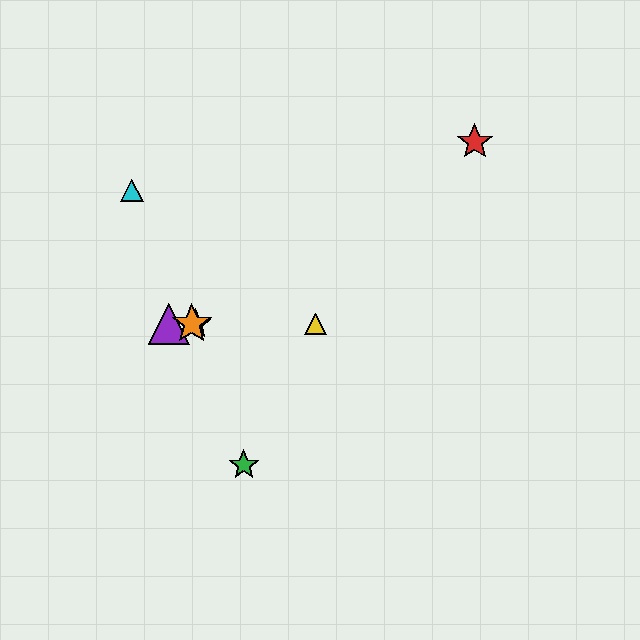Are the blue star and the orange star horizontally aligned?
Yes, both are at y≈324.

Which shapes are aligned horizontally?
The blue star, the yellow triangle, the purple triangle, the orange star are aligned horizontally.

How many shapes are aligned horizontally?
4 shapes (the blue star, the yellow triangle, the purple triangle, the orange star) are aligned horizontally.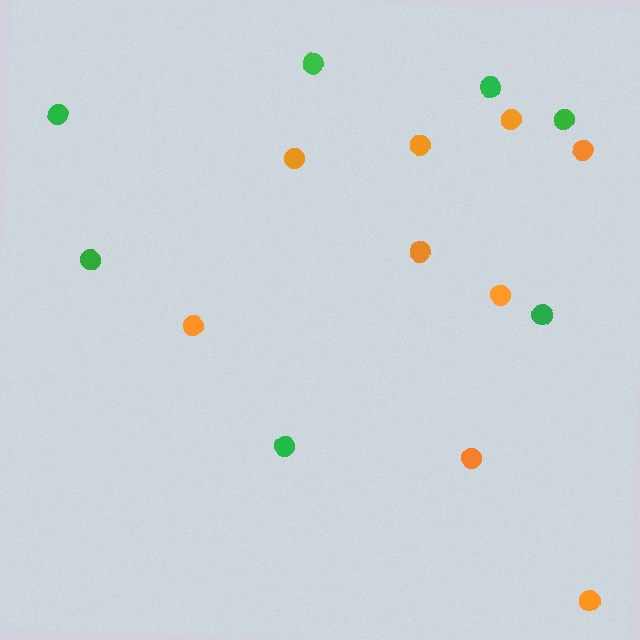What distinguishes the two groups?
There are 2 groups: one group of orange circles (9) and one group of green circles (7).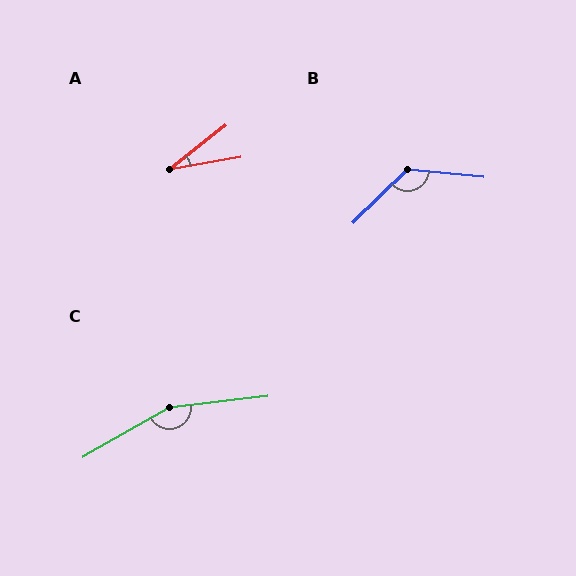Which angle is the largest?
C, at approximately 157 degrees.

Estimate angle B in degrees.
Approximately 130 degrees.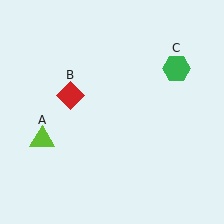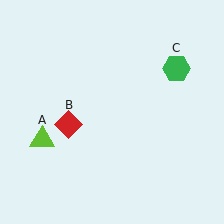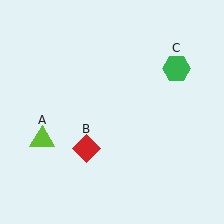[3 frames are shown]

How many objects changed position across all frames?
1 object changed position: red diamond (object B).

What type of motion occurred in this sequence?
The red diamond (object B) rotated counterclockwise around the center of the scene.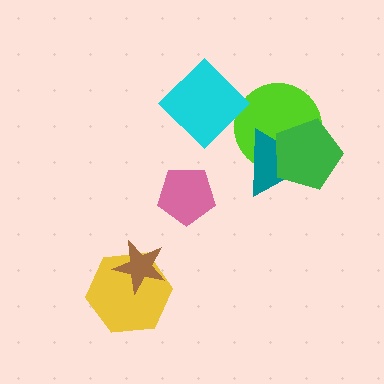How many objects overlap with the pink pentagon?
0 objects overlap with the pink pentagon.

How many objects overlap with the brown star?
1 object overlaps with the brown star.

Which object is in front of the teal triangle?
The green pentagon is in front of the teal triangle.